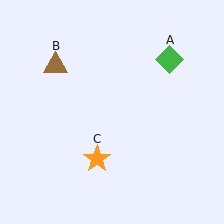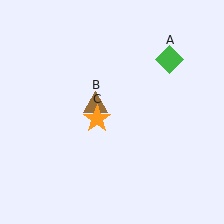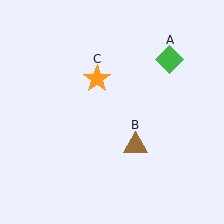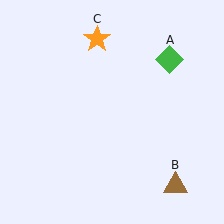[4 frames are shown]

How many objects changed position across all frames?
2 objects changed position: brown triangle (object B), orange star (object C).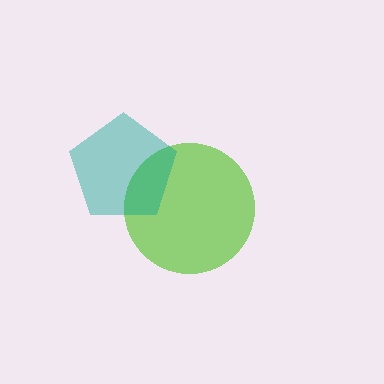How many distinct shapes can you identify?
There are 2 distinct shapes: a lime circle, a teal pentagon.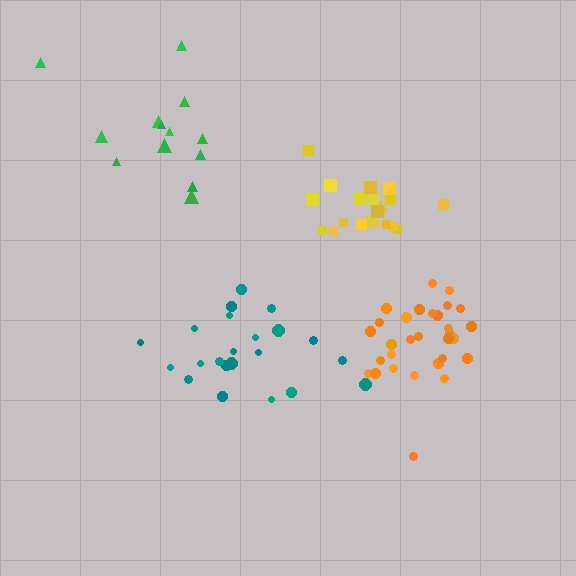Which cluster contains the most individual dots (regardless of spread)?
Orange (30).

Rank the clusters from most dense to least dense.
orange, yellow, teal, green.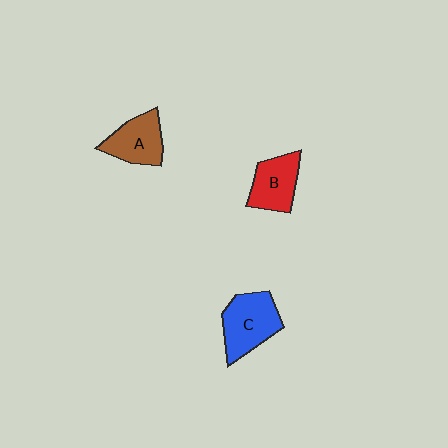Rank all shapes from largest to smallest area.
From largest to smallest: C (blue), A (brown), B (red).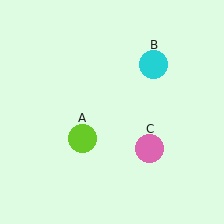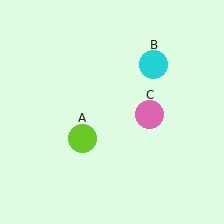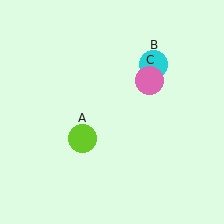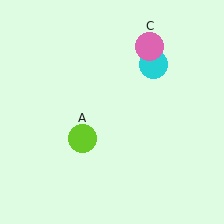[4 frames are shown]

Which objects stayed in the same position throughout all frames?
Lime circle (object A) and cyan circle (object B) remained stationary.